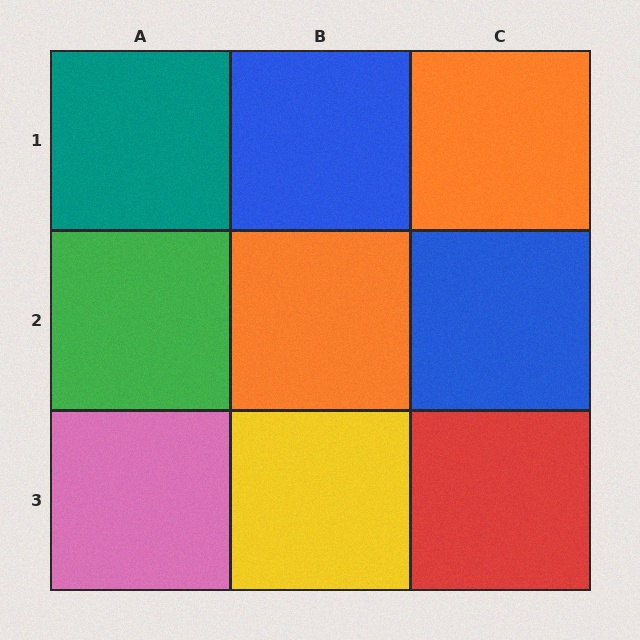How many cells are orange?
2 cells are orange.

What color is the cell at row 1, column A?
Teal.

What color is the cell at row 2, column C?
Blue.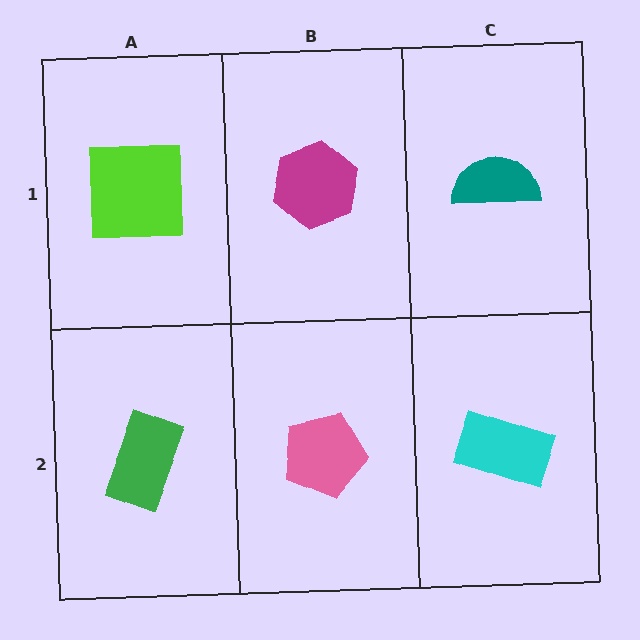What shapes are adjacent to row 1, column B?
A pink pentagon (row 2, column B), a lime square (row 1, column A), a teal semicircle (row 1, column C).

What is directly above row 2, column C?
A teal semicircle.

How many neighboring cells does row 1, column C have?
2.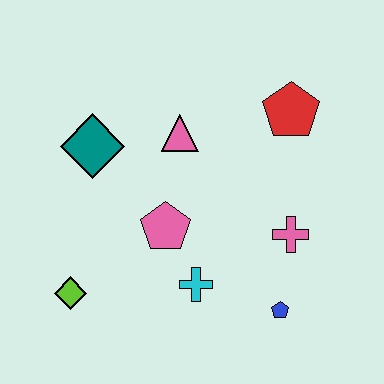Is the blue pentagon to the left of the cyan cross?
No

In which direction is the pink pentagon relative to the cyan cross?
The pink pentagon is above the cyan cross.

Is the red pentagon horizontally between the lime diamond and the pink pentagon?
No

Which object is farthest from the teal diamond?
The blue pentagon is farthest from the teal diamond.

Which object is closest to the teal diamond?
The pink triangle is closest to the teal diamond.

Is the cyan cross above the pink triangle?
No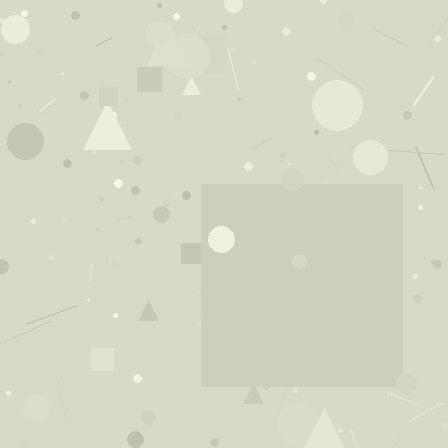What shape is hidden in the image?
A square is hidden in the image.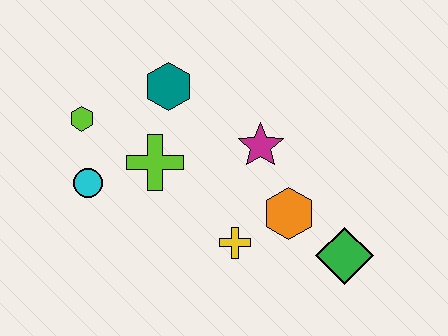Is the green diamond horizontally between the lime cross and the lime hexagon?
No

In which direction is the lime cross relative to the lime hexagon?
The lime cross is to the right of the lime hexagon.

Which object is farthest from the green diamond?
The lime hexagon is farthest from the green diamond.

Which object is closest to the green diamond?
The orange hexagon is closest to the green diamond.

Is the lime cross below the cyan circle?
No